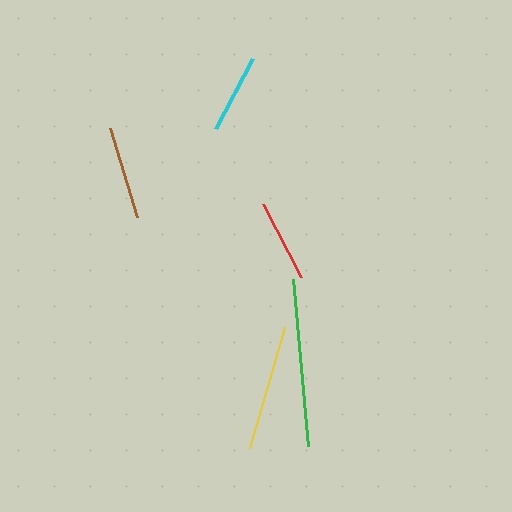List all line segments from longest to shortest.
From longest to shortest: green, yellow, brown, red, cyan.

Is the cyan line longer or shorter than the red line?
The red line is longer than the cyan line.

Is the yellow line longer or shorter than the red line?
The yellow line is longer than the red line.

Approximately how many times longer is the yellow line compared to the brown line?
The yellow line is approximately 1.4 times the length of the brown line.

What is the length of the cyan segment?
The cyan segment is approximately 80 pixels long.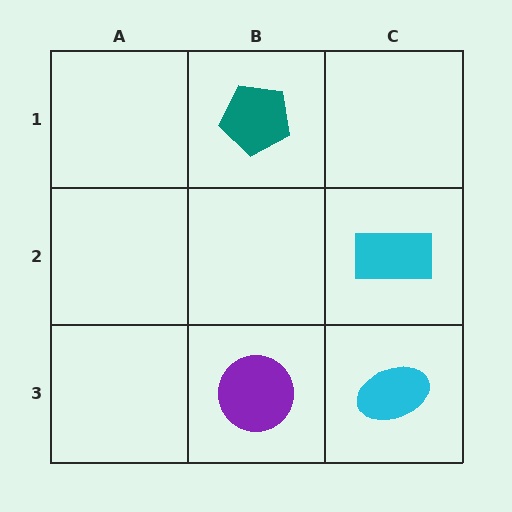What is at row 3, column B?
A purple circle.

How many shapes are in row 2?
1 shape.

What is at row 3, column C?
A cyan ellipse.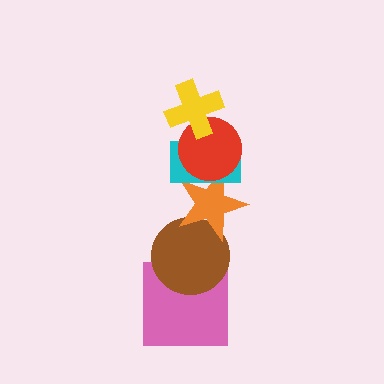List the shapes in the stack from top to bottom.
From top to bottom: the yellow cross, the red circle, the cyan rectangle, the orange star, the brown circle, the pink square.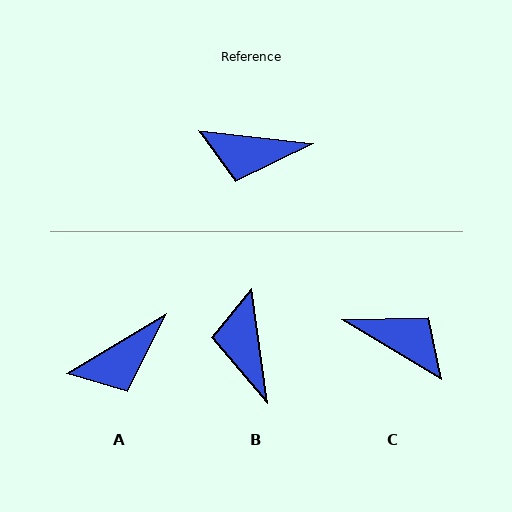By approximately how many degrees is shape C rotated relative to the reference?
Approximately 156 degrees counter-clockwise.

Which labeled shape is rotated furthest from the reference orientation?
C, about 156 degrees away.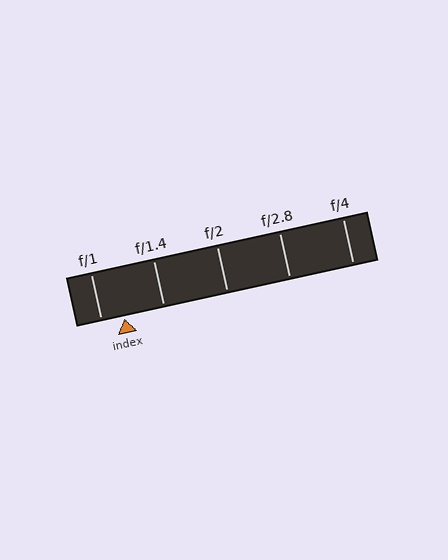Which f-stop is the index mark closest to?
The index mark is closest to f/1.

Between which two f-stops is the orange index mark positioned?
The index mark is between f/1 and f/1.4.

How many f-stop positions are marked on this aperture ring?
There are 5 f-stop positions marked.